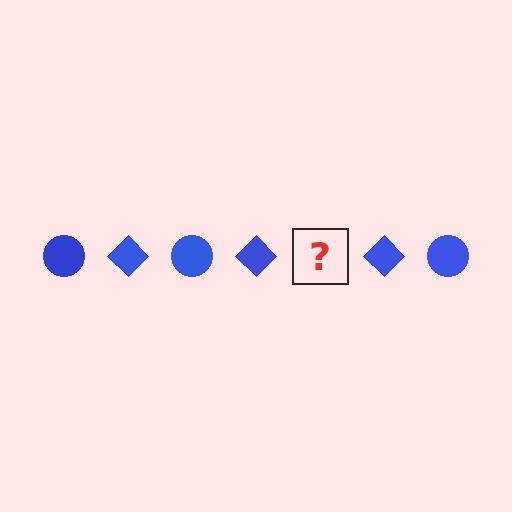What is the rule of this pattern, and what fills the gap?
The rule is that the pattern cycles through circle, diamond shapes in blue. The gap should be filled with a blue circle.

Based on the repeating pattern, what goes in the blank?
The blank should be a blue circle.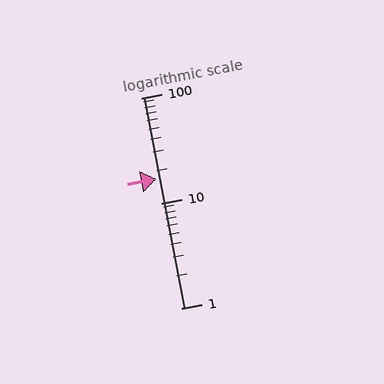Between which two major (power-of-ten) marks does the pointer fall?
The pointer is between 10 and 100.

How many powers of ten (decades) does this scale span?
The scale spans 2 decades, from 1 to 100.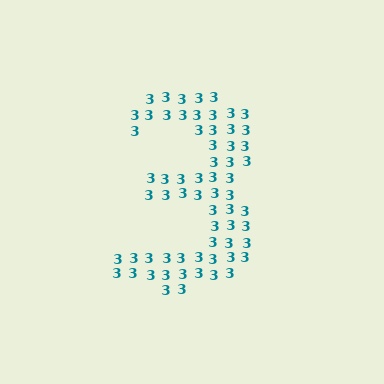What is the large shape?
The large shape is the digit 3.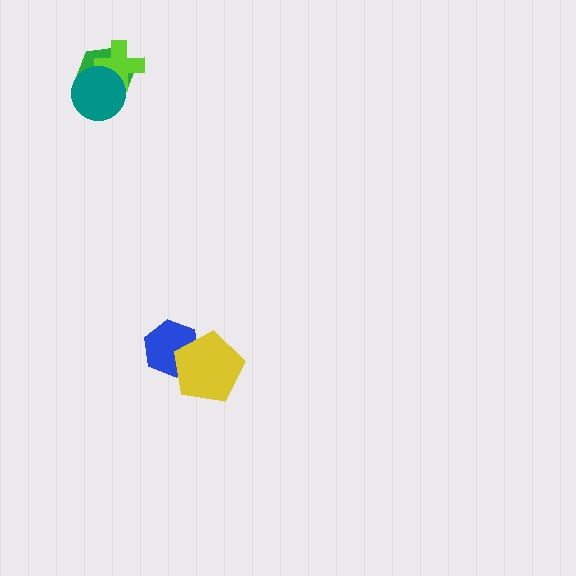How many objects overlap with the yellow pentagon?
1 object overlaps with the yellow pentagon.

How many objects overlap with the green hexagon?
2 objects overlap with the green hexagon.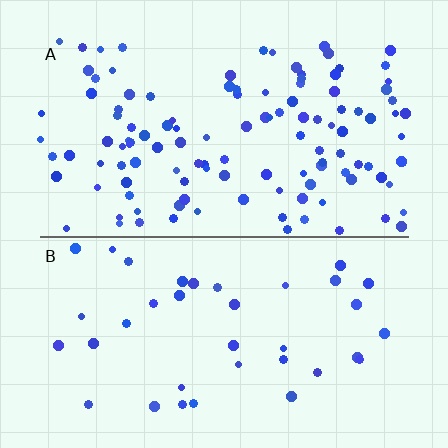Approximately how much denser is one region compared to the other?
Approximately 3.1× — region A over region B.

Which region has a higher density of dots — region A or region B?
A (the top).